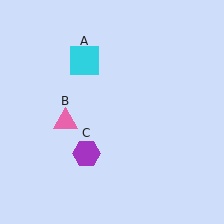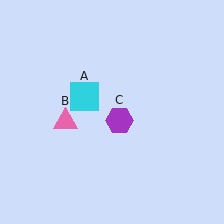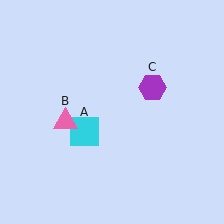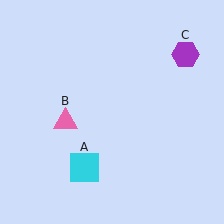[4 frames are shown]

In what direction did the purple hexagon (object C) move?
The purple hexagon (object C) moved up and to the right.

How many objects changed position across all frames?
2 objects changed position: cyan square (object A), purple hexagon (object C).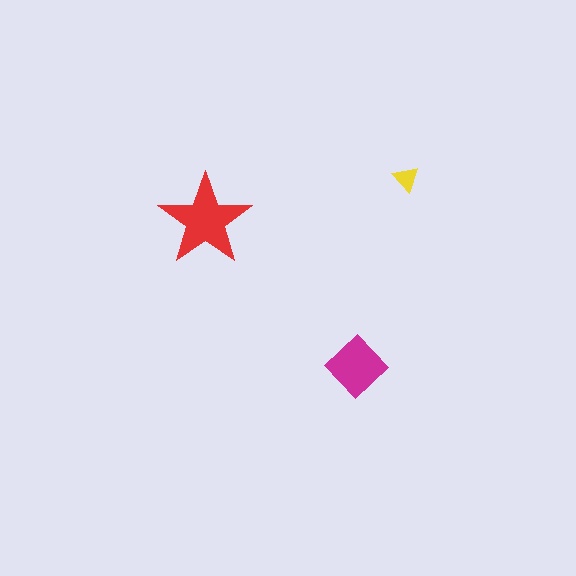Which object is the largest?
The red star.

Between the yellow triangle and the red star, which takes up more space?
The red star.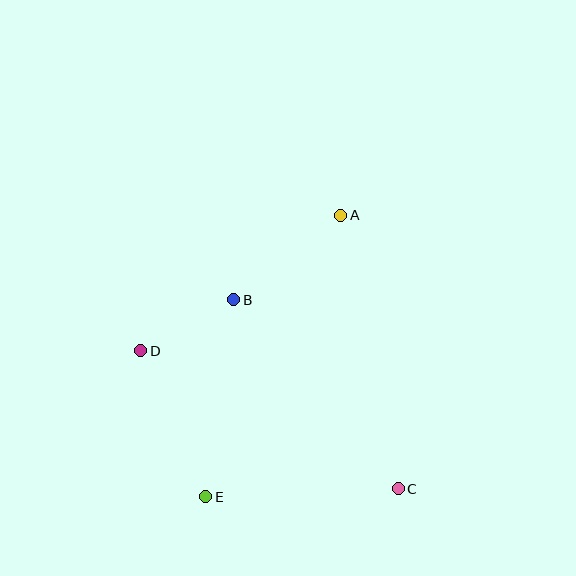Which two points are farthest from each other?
Points A and E are farthest from each other.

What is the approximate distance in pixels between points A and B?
The distance between A and B is approximately 136 pixels.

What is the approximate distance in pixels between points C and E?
The distance between C and E is approximately 193 pixels.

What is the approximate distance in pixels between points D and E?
The distance between D and E is approximately 160 pixels.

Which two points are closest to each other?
Points B and D are closest to each other.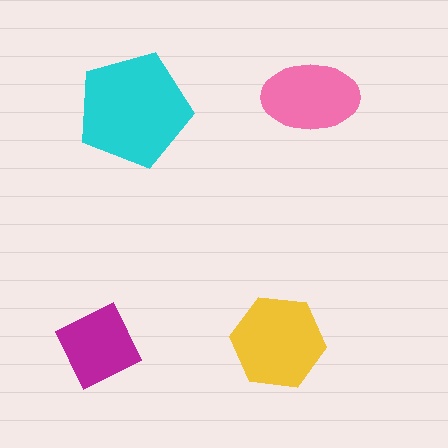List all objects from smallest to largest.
The magenta square, the pink ellipse, the yellow hexagon, the cyan pentagon.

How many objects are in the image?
There are 4 objects in the image.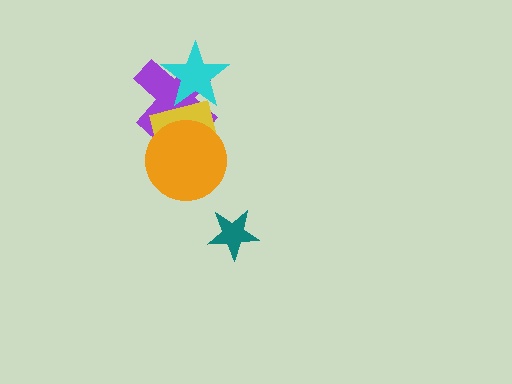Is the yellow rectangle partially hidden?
Yes, it is partially covered by another shape.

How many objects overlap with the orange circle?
2 objects overlap with the orange circle.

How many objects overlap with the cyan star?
2 objects overlap with the cyan star.